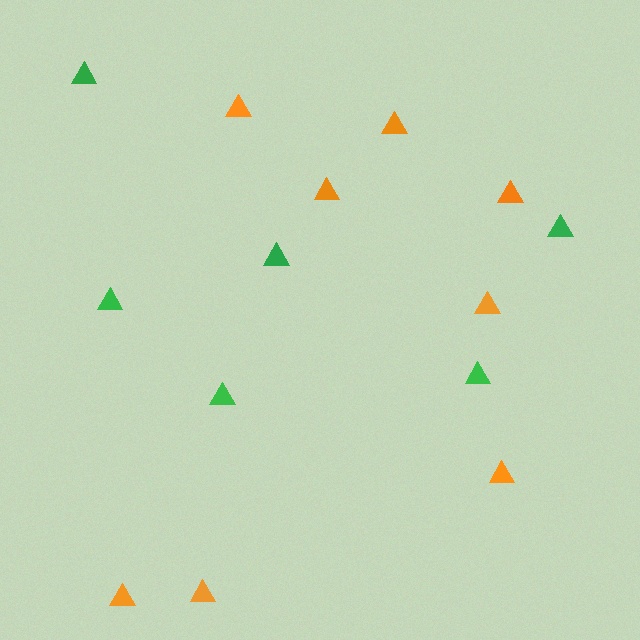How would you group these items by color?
There are 2 groups: one group of green triangles (6) and one group of orange triangles (8).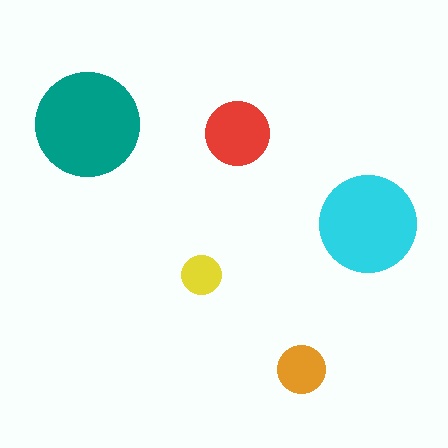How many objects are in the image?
There are 5 objects in the image.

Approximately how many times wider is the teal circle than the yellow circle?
About 2.5 times wider.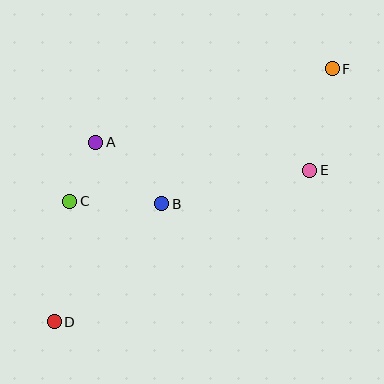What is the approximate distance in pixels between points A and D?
The distance between A and D is approximately 184 pixels.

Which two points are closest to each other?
Points A and C are closest to each other.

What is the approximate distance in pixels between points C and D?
The distance between C and D is approximately 122 pixels.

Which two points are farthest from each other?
Points D and F are farthest from each other.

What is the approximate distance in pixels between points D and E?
The distance between D and E is approximately 297 pixels.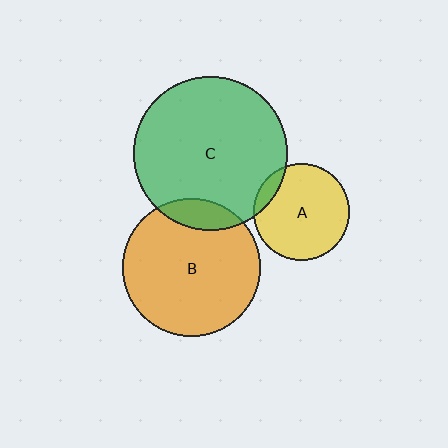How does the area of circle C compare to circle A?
Approximately 2.6 times.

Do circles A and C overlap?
Yes.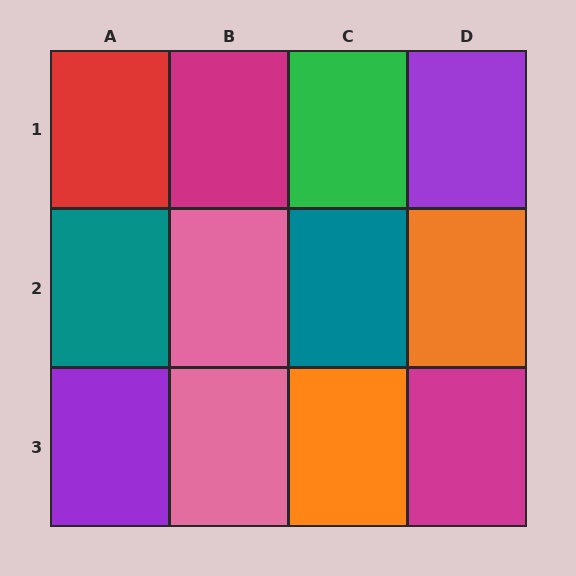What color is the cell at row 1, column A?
Red.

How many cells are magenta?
2 cells are magenta.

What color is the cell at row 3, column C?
Orange.